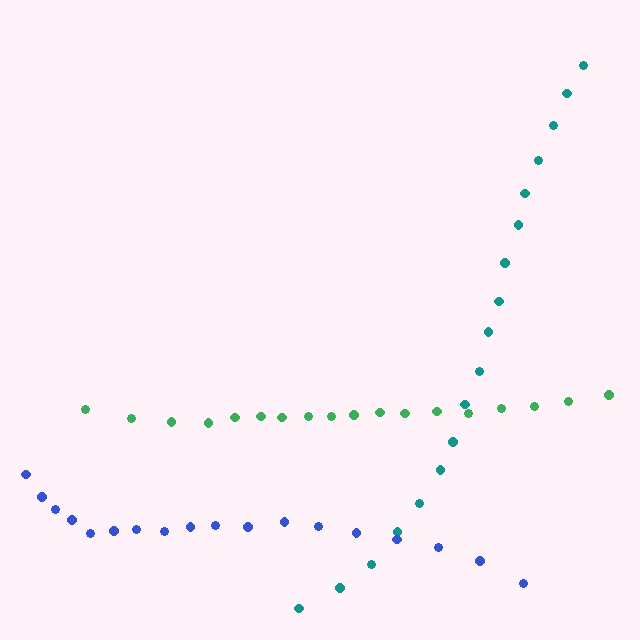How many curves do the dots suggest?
There are 3 distinct paths.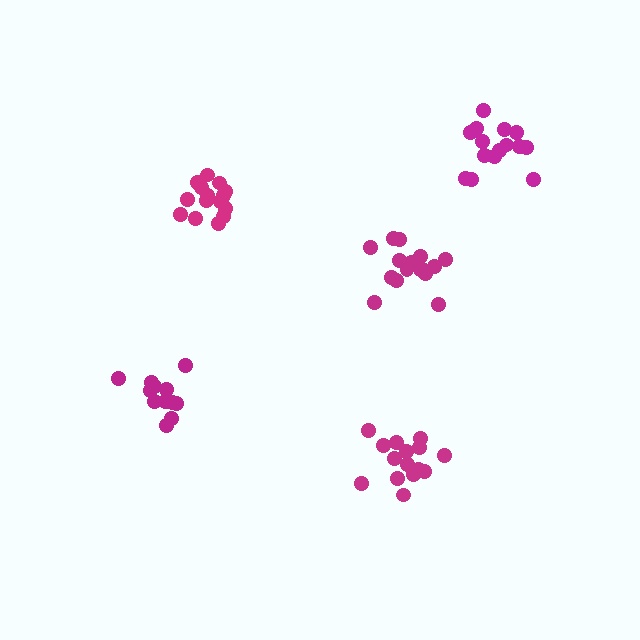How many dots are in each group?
Group 1: 16 dots, Group 2: 15 dots, Group 3: 15 dots, Group 4: 12 dots, Group 5: 16 dots (74 total).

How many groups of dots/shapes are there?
There are 5 groups.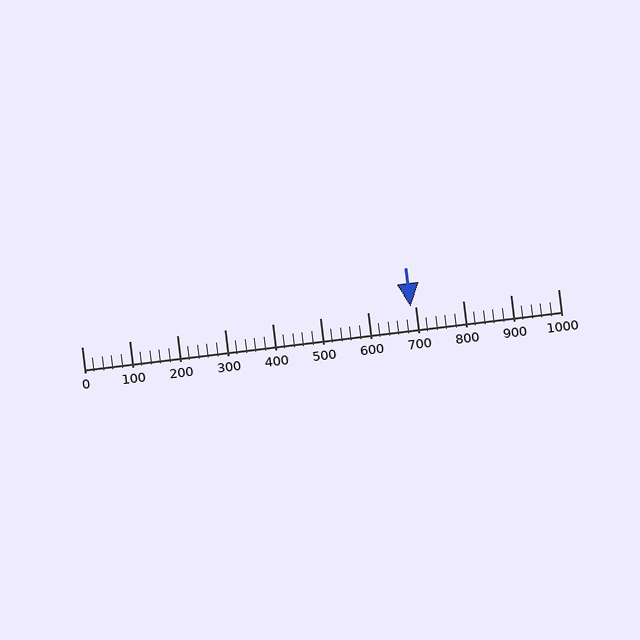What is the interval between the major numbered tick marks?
The major tick marks are spaced 100 units apart.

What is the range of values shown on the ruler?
The ruler shows values from 0 to 1000.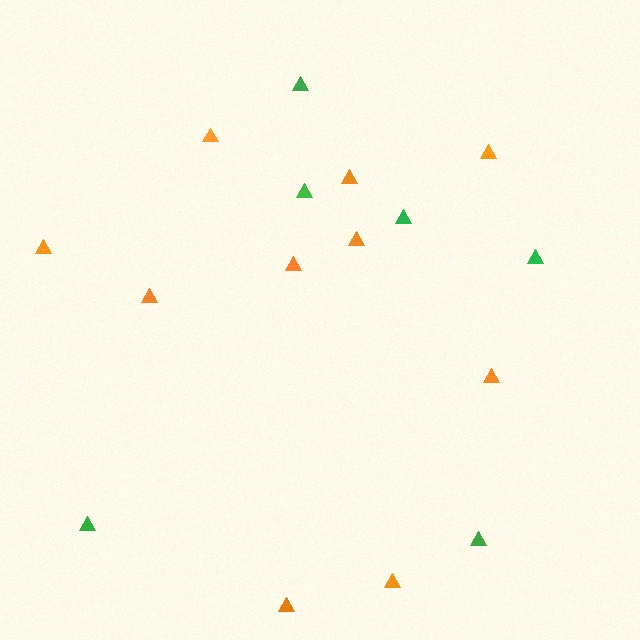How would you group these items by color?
There are 2 groups: one group of orange triangles (10) and one group of green triangles (6).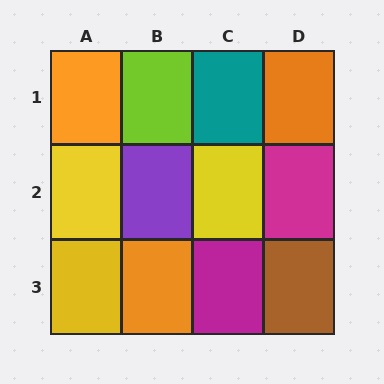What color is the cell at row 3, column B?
Orange.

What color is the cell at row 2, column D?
Magenta.